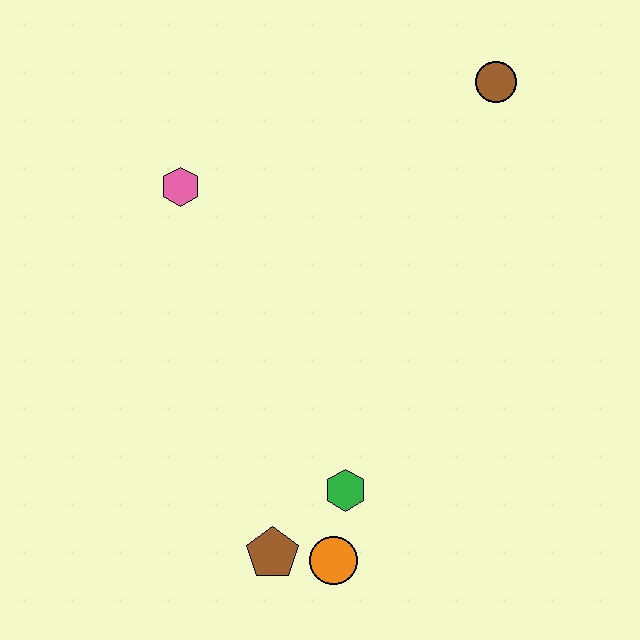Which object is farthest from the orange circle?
The brown circle is farthest from the orange circle.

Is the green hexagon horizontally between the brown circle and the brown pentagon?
Yes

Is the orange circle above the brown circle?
No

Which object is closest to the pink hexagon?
The brown circle is closest to the pink hexagon.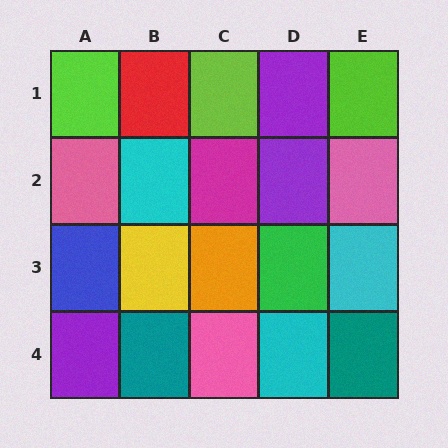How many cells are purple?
3 cells are purple.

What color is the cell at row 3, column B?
Yellow.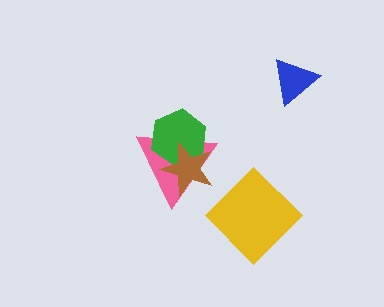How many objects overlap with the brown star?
2 objects overlap with the brown star.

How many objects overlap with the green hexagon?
2 objects overlap with the green hexagon.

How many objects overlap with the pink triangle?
2 objects overlap with the pink triangle.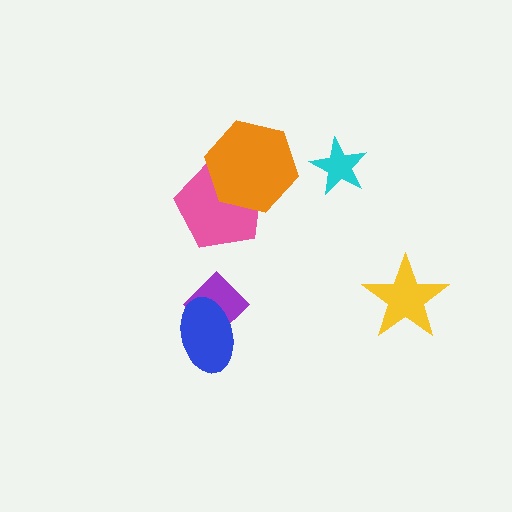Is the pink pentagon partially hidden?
Yes, it is partially covered by another shape.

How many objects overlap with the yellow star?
0 objects overlap with the yellow star.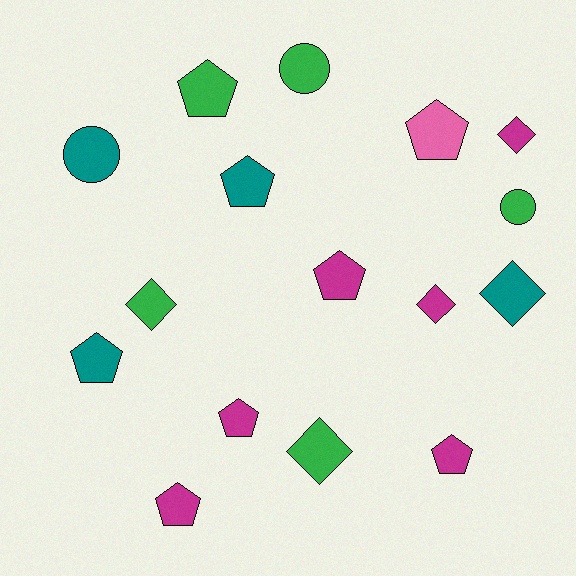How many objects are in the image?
There are 16 objects.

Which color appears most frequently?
Magenta, with 6 objects.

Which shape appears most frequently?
Pentagon, with 8 objects.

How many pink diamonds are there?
There are no pink diamonds.